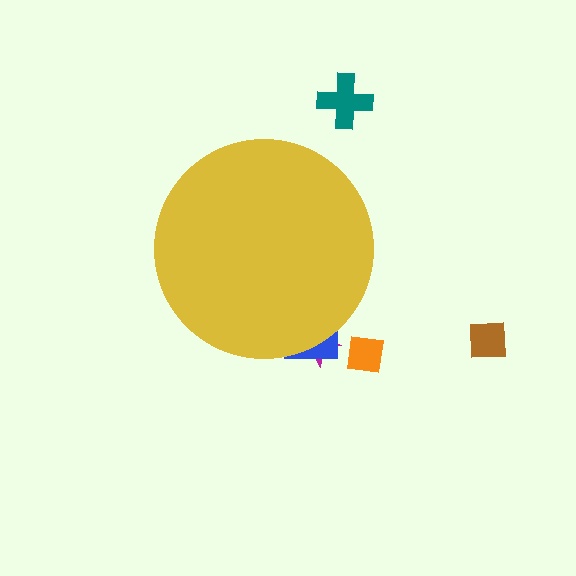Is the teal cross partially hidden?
No, the teal cross is fully visible.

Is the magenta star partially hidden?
Yes, the magenta star is partially hidden behind the yellow circle.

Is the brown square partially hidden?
No, the brown square is fully visible.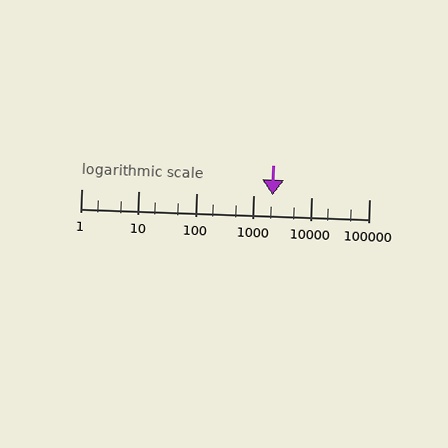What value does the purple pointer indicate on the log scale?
The pointer indicates approximately 2100.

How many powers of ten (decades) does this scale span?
The scale spans 5 decades, from 1 to 100000.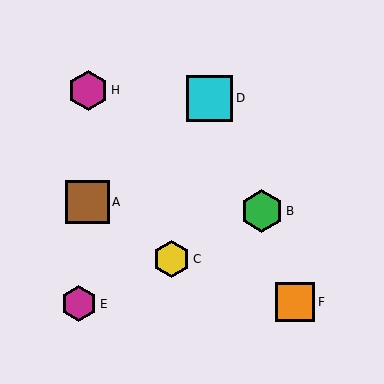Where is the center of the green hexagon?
The center of the green hexagon is at (262, 211).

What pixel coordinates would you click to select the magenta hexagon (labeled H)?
Click at (88, 90) to select the magenta hexagon H.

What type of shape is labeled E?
Shape E is a magenta hexagon.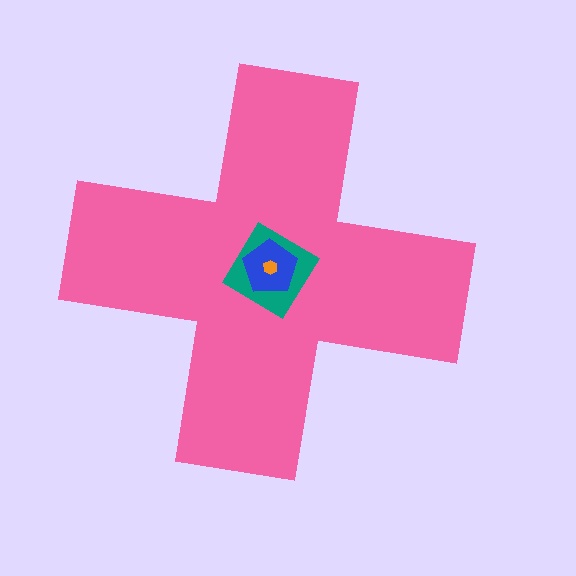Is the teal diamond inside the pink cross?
Yes.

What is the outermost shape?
The pink cross.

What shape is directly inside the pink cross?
The teal diamond.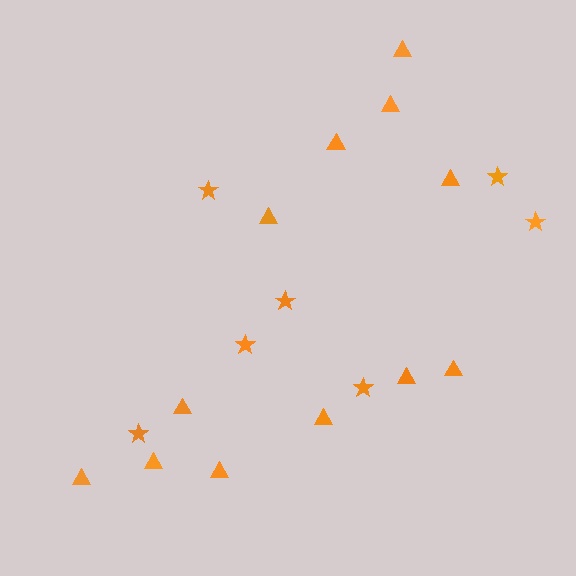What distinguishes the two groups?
There are 2 groups: one group of stars (7) and one group of triangles (12).